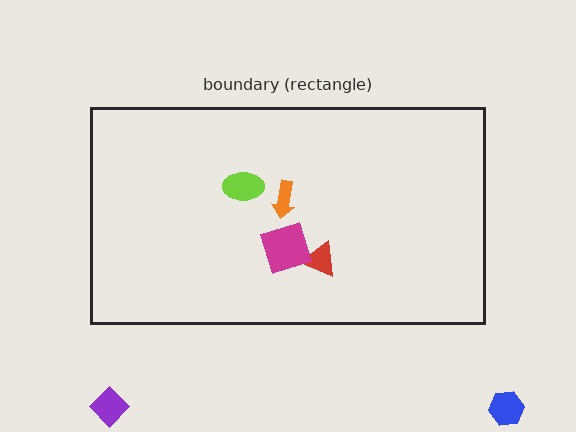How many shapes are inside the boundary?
4 inside, 2 outside.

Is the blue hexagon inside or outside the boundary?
Outside.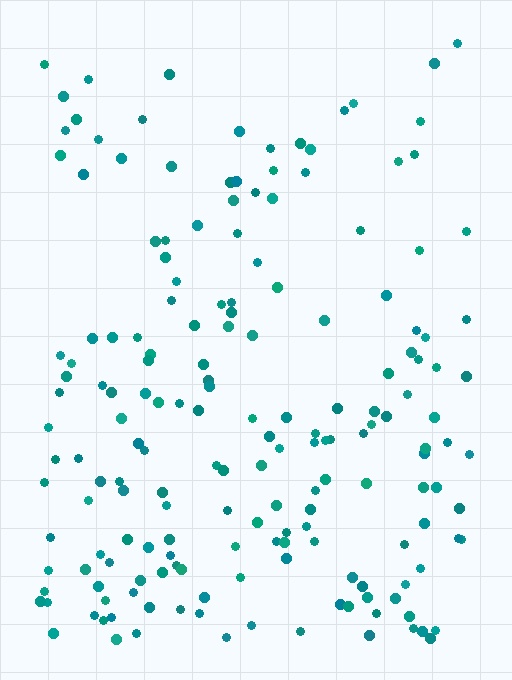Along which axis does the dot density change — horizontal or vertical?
Vertical.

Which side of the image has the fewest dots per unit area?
The top.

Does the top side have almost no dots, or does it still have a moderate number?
Still a moderate number, just noticeably fewer than the bottom.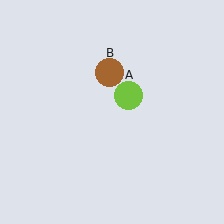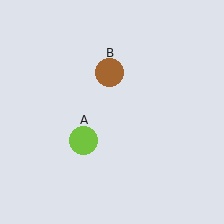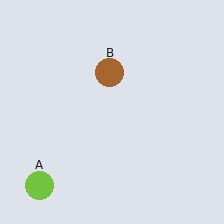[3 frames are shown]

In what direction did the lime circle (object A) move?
The lime circle (object A) moved down and to the left.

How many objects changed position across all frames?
1 object changed position: lime circle (object A).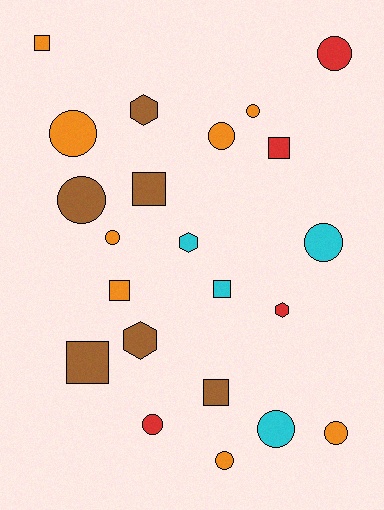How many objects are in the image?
There are 22 objects.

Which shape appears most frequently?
Circle, with 11 objects.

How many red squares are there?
There is 1 red square.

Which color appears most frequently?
Orange, with 8 objects.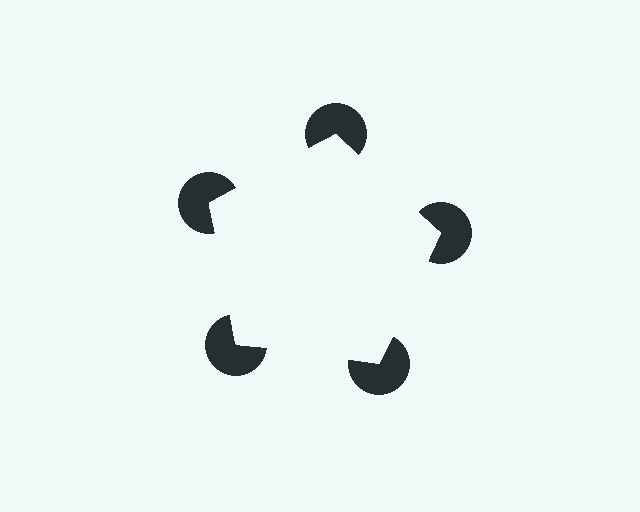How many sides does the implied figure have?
5 sides.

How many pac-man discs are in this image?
There are 5 — one at each vertex of the illusory pentagon.